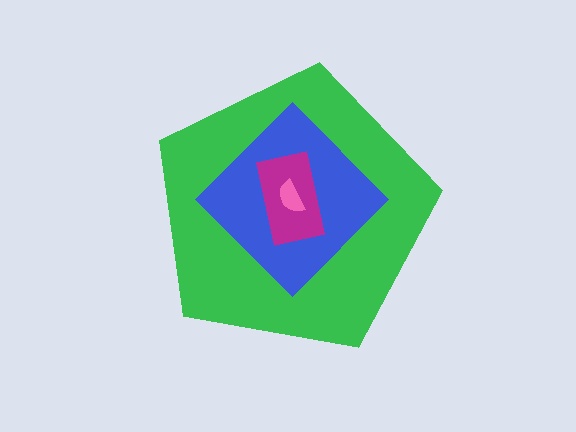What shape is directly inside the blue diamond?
The magenta rectangle.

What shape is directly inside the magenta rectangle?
The pink semicircle.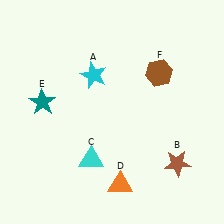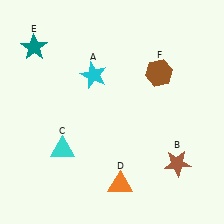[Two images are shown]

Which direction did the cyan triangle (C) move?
The cyan triangle (C) moved left.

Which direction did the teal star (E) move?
The teal star (E) moved up.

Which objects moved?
The objects that moved are: the cyan triangle (C), the teal star (E).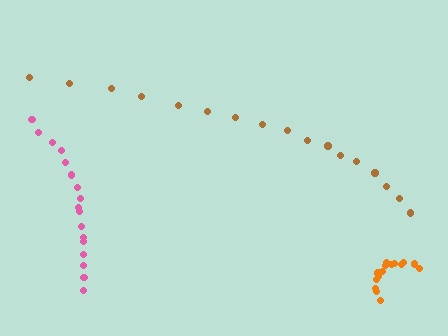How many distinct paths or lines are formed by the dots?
There are 3 distinct paths.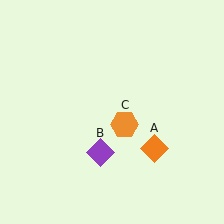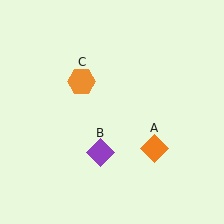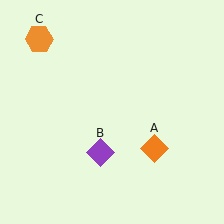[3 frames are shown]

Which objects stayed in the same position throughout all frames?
Orange diamond (object A) and purple diamond (object B) remained stationary.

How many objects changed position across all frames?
1 object changed position: orange hexagon (object C).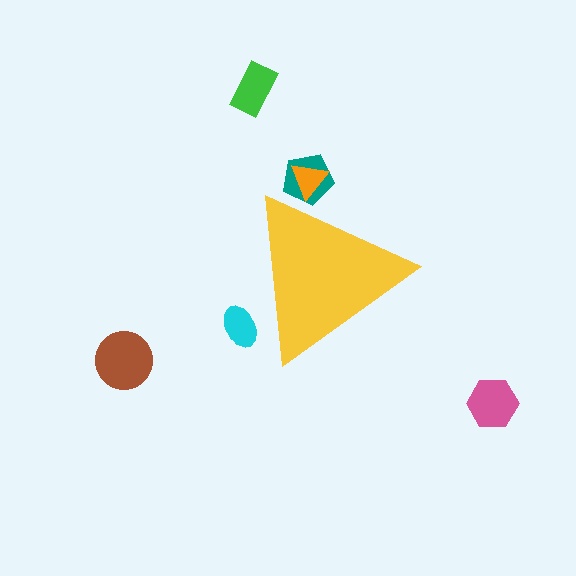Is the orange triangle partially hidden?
Yes, the orange triangle is partially hidden behind the yellow triangle.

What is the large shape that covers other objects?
A yellow triangle.